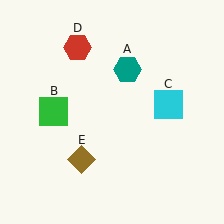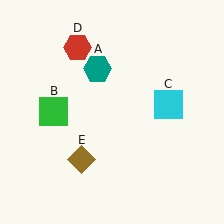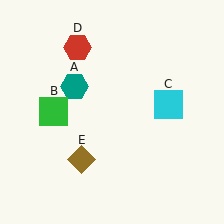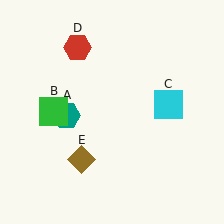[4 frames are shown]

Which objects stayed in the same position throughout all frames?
Green square (object B) and cyan square (object C) and red hexagon (object D) and brown diamond (object E) remained stationary.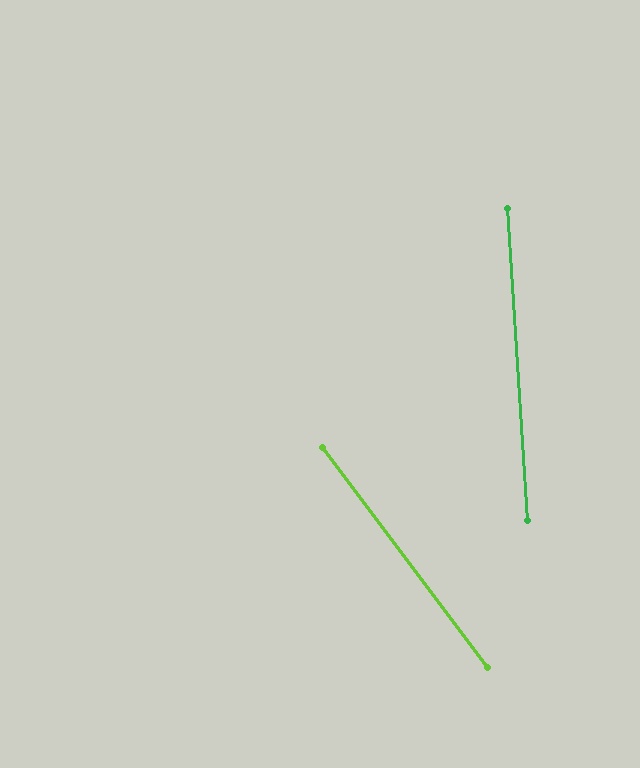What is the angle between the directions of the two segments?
Approximately 33 degrees.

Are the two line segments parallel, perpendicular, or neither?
Neither parallel nor perpendicular — they differ by about 33°.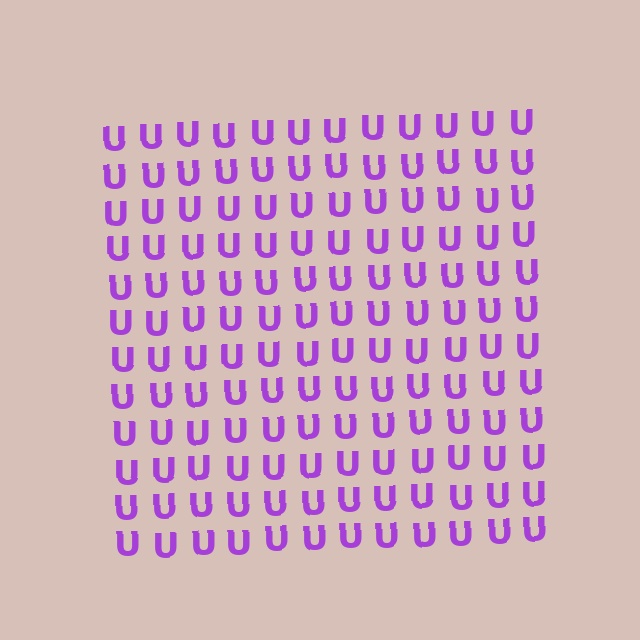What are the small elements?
The small elements are letter U's.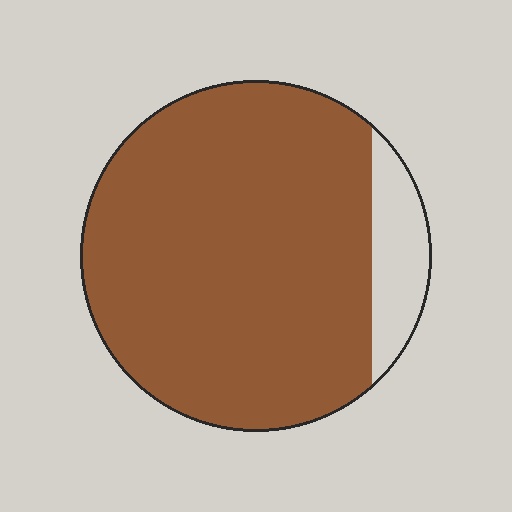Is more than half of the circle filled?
Yes.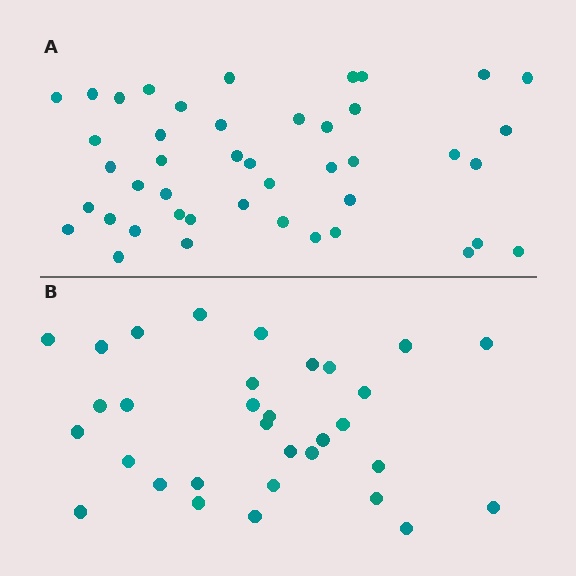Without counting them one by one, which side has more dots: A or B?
Region A (the top region) has more dots.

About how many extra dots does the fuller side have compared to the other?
Region A has roughly 12 or so more dots than region B.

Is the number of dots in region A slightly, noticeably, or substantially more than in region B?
Region A has noticeably more, but not dramatically so. The ratio is roughly 1.4 to 1.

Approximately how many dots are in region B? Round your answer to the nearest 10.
About 30 dots. (The exact count is 32, which rounds to 30.)